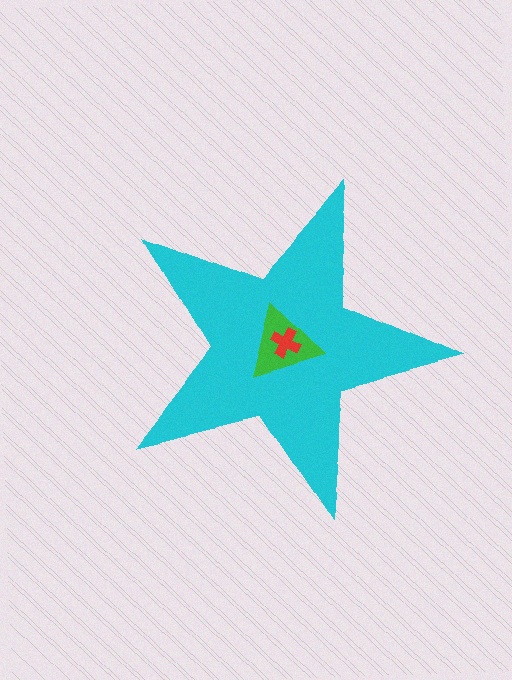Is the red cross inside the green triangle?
Yes.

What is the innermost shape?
The red cross.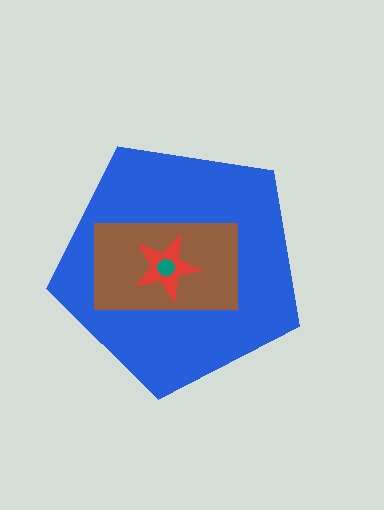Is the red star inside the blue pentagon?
Yes.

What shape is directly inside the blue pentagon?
The brown rectangle.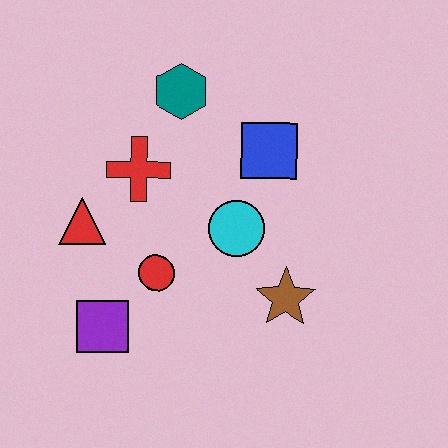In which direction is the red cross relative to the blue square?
The red cross is to the left of the blue square.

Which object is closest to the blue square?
The cyan circle is closest to the blue square.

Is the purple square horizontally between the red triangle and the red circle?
Yes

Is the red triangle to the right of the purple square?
No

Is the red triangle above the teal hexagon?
No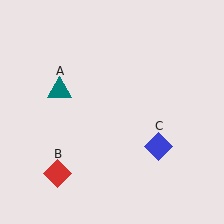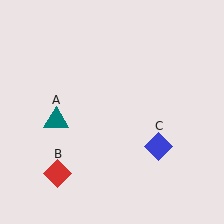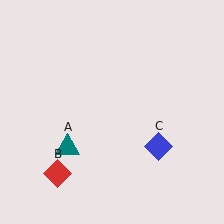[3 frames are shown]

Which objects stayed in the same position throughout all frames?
Red diamond (object B) and blue diamond (object C) remained stationary.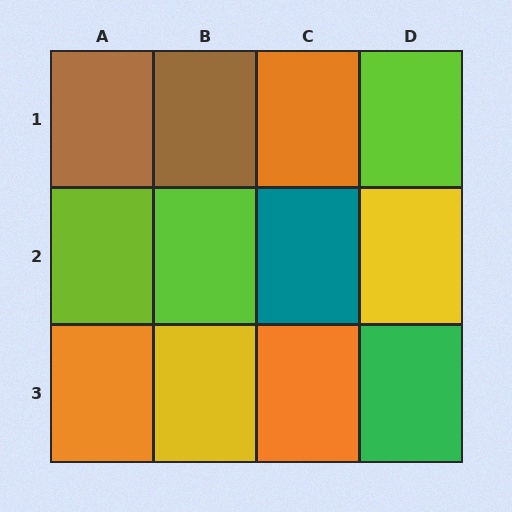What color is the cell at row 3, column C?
Orange.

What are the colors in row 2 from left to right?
Lime, lime, teal, yellow.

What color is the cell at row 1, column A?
Brown.